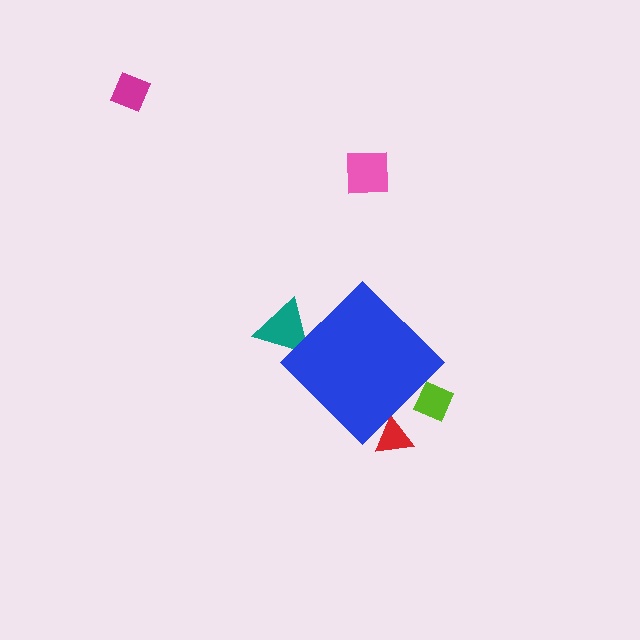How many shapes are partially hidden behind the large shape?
3 shapes are partially hidden.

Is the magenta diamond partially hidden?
No, the magenta diamond is fully visible.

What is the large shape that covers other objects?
A blue diamond.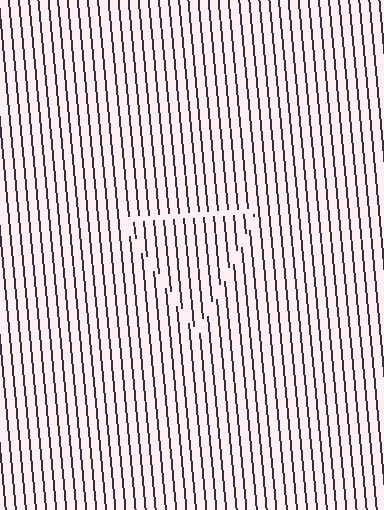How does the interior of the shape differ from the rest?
The interior of the shape contains the same grating, shifted by half a period — the contour is defined by the phase discontinuity where line-ends from the inner and outer gratings abut.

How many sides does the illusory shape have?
3 sides — the line-ends trace a triangle.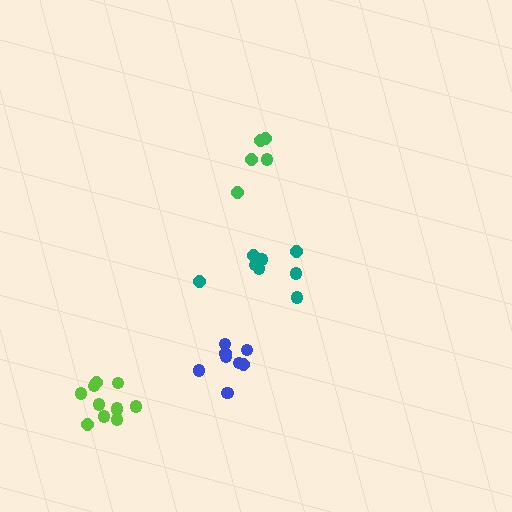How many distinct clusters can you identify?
There are 4 distinct clusters.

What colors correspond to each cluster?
The clusters are colored: teal, green, lime, blue.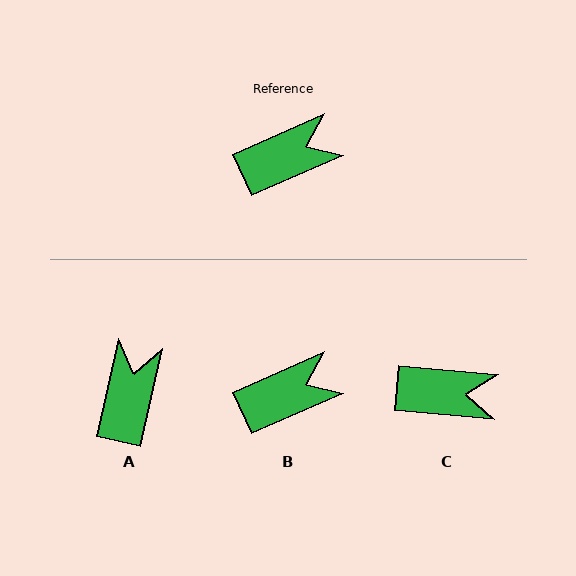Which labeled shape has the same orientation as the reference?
B.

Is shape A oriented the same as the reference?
No, it is off by about 53 degrees.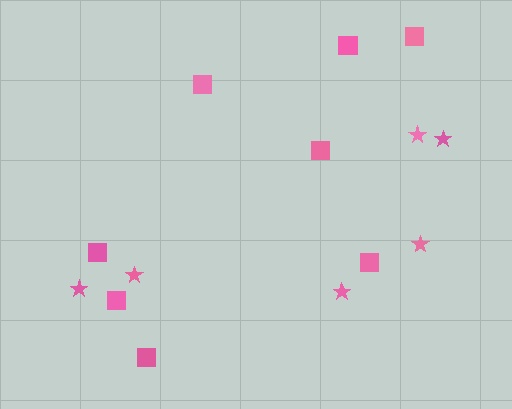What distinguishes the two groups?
There are 2 groups: one group of squares (8) and one group of stars (6).